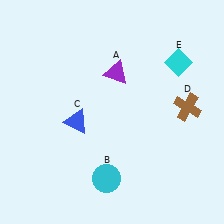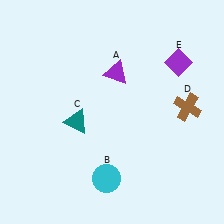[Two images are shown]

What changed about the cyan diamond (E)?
In Image 1, E is cyan. In Image 2, it changed to purple.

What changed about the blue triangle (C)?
In Image 1, C is blue. In Image 2, it changed to teal.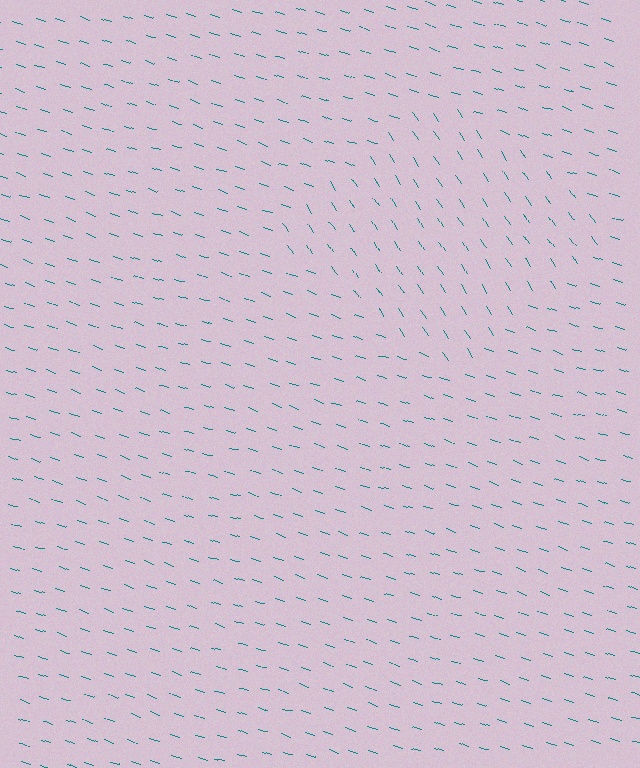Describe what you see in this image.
The image is filled with small teal line segments. A diamond region in the image has lines oriented differently from the surrounding lines, creating a visible texture boundary.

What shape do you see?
I see a diamond.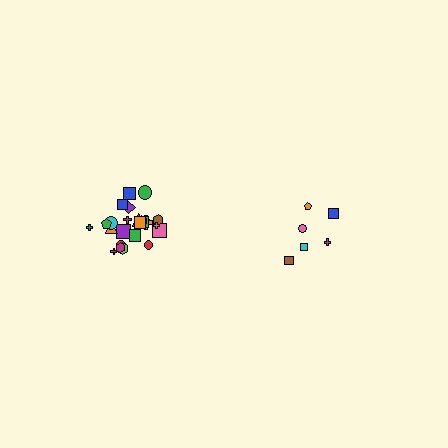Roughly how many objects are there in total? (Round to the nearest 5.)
Roughly 30 objects in total.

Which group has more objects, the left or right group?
The left group.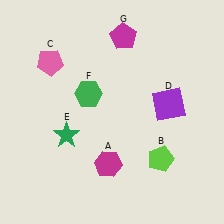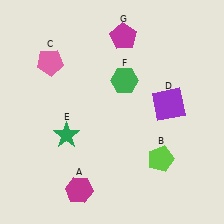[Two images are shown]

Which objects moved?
The objects that moved are: the magenta hexagon (A), the green hexagon (F).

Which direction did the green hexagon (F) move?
The green hexagon (F) moved right.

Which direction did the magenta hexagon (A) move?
The magenta hexagon (A) moved left.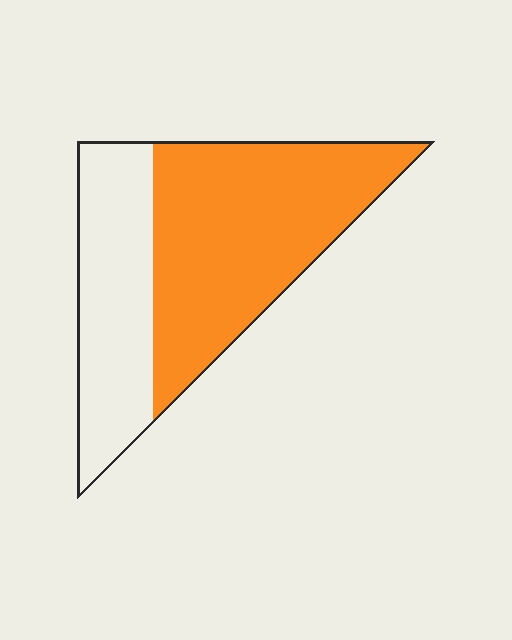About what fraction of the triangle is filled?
About five eighths (5/8).